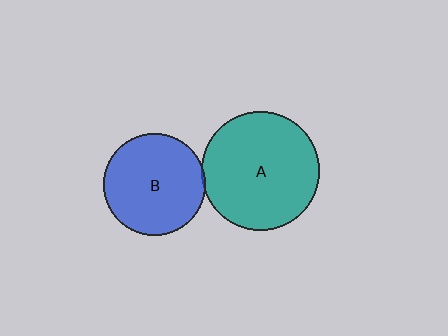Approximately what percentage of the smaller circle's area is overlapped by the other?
Approximately 5%.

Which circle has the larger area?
Circle A (teal).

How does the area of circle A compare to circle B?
Approximately 1.4 times.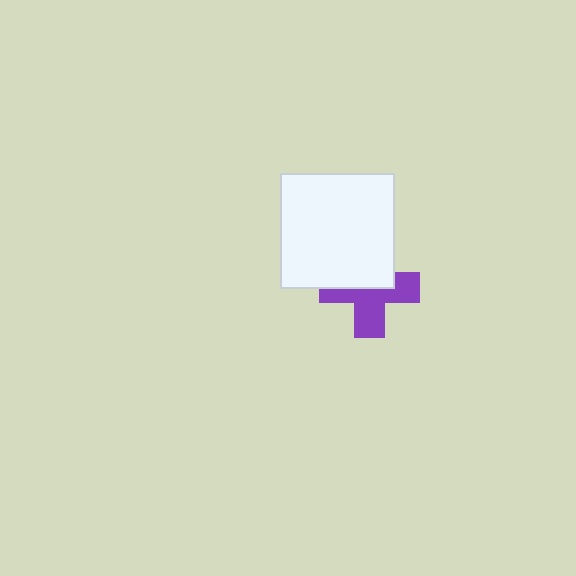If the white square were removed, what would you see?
You would see the complete purple cross.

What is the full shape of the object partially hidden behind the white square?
The partially hidden object is a purple cross.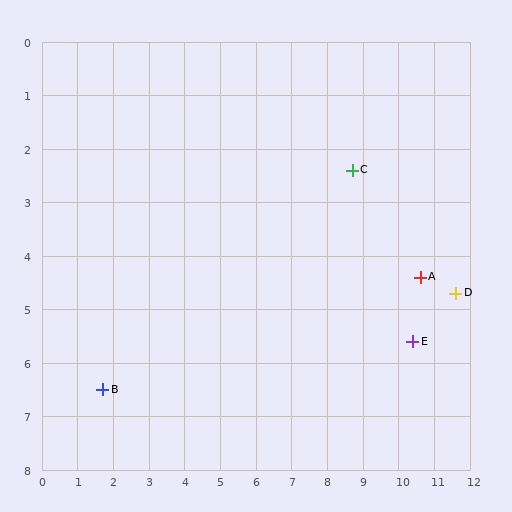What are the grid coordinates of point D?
Point D is at approximately (11.6, 4.7).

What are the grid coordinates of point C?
Point C is at approximately (8.7, 2.4).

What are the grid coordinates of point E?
Point E is at approximately (10.4, 5.6).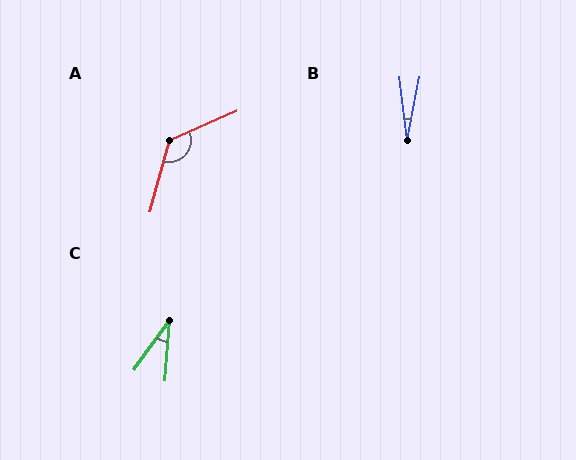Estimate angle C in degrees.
Approximately 31 degrees.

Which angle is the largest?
A, at approximately 129 degrees.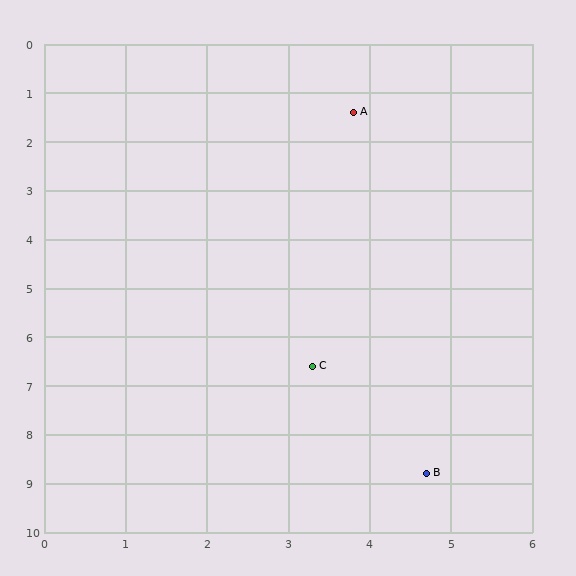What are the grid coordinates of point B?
Point B is at approximately (4.7, 8.8).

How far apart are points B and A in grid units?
Points B and A are about 7.5 grid units apart.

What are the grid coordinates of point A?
Point A is at approximately (3.8, 1.4).